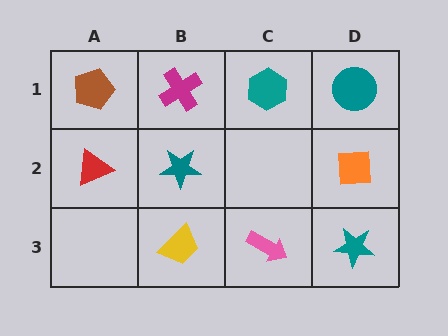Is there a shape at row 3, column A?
No, that cell is empty.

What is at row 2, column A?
A red triangle.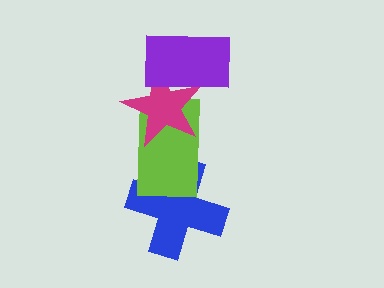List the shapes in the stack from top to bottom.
From top to bottom: the purple rectangle, the magenta star, the lime rectangle, the blue cross.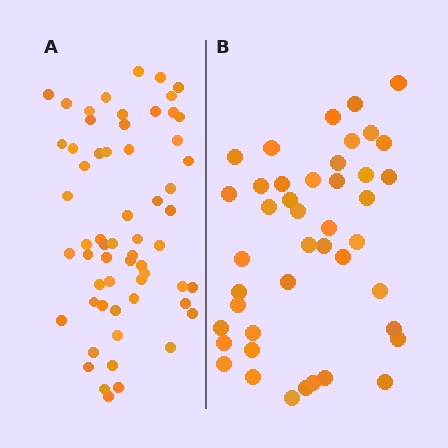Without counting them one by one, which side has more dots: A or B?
Region A (the left region) has more dots.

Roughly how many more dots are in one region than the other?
Region A has approximately 15 more dots than region B.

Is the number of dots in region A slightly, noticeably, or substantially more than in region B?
Region A has noticeably more, but not dramatically so. The ratio is roughly 1.4 to 1.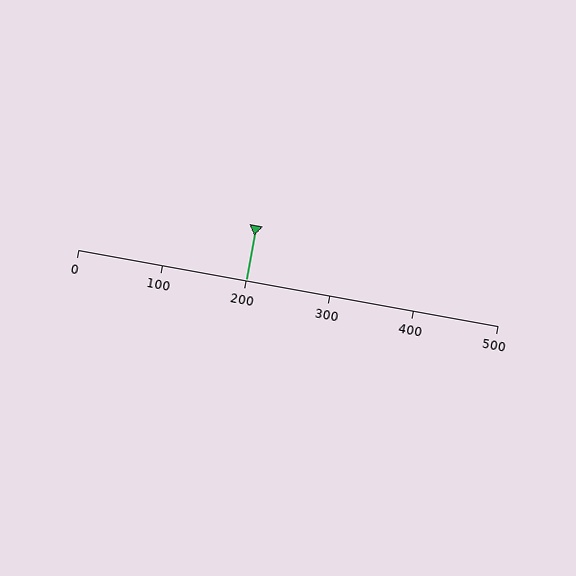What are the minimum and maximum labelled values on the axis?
The axis runs from 0 to 500.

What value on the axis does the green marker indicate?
The marker indicates approximately 200.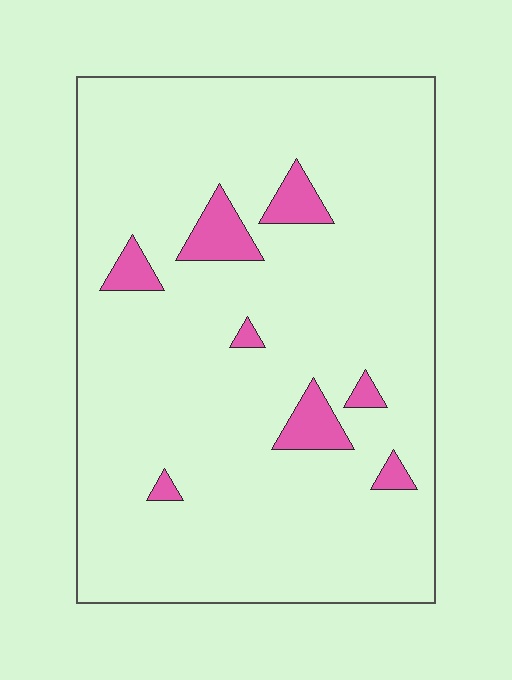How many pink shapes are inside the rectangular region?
8.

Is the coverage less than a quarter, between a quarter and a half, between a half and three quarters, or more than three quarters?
Less than a quarter.